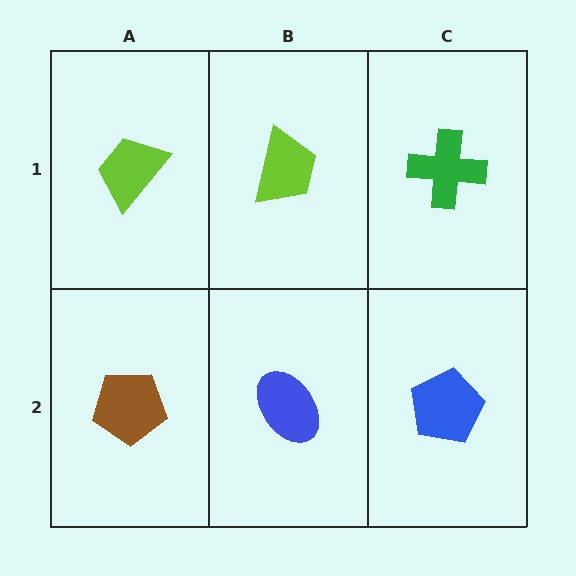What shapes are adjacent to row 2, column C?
A green cross (row 1, column C), a blue ellipse (row 2, column B).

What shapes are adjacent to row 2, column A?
A lime trapezoid (row 1, column A), a blue ellipse (row 2, column B).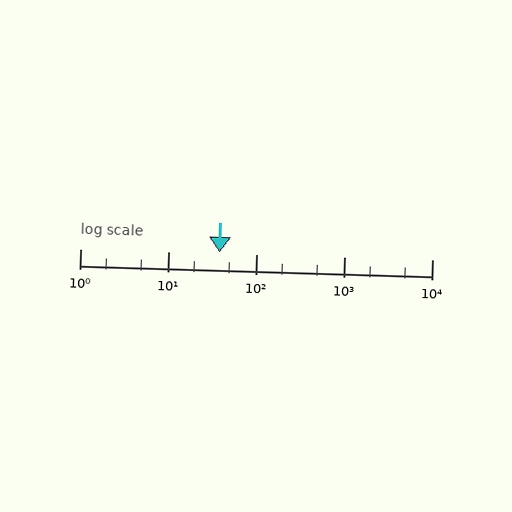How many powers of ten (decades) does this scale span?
The scale spans 4 decades, from 1 to 10000.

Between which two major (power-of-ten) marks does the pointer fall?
The pointer is between 10 and 100.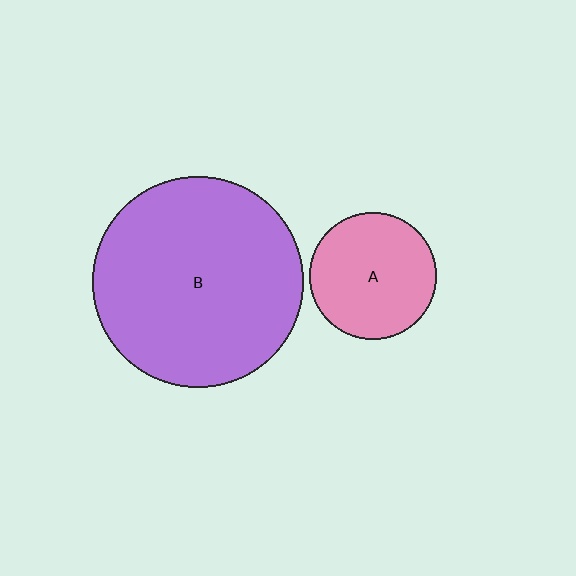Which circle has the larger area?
Circle B (purple).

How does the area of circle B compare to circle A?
Approximately 2.7 times.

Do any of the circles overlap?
No, none of the circles overlap.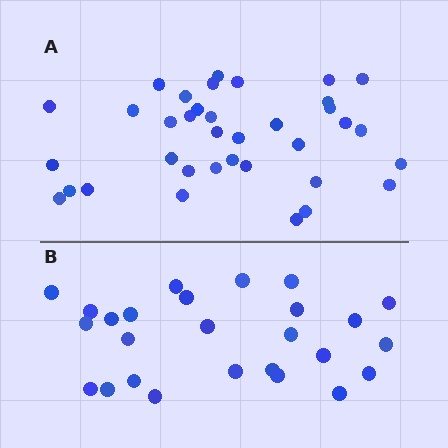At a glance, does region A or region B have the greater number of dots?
Region A (the top region) has more dots.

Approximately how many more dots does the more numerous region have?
Region A has roughly 10 or so more dots than region B.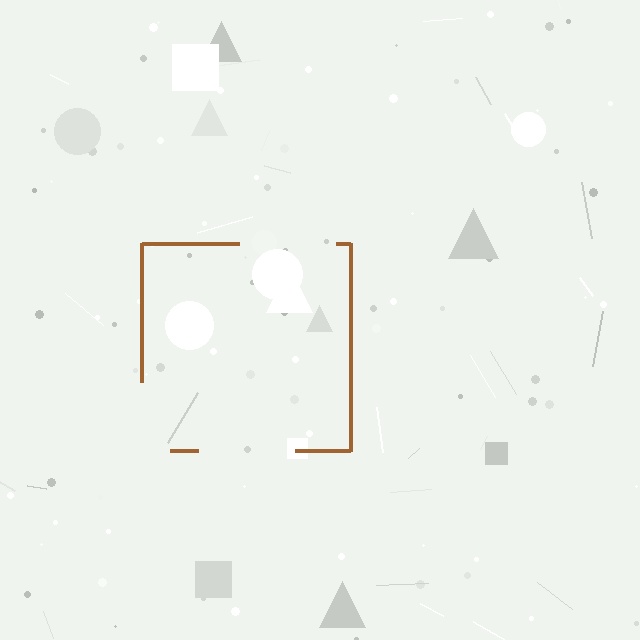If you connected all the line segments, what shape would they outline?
They would outline a square.